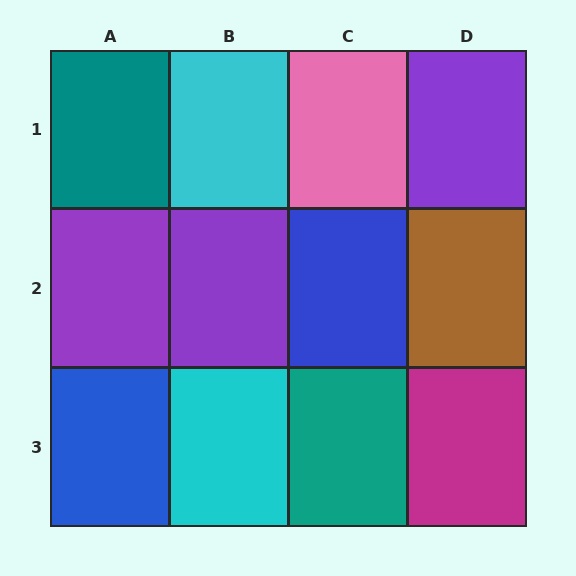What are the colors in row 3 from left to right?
Blue, cyan, teal, magenta.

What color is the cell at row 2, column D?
Brown.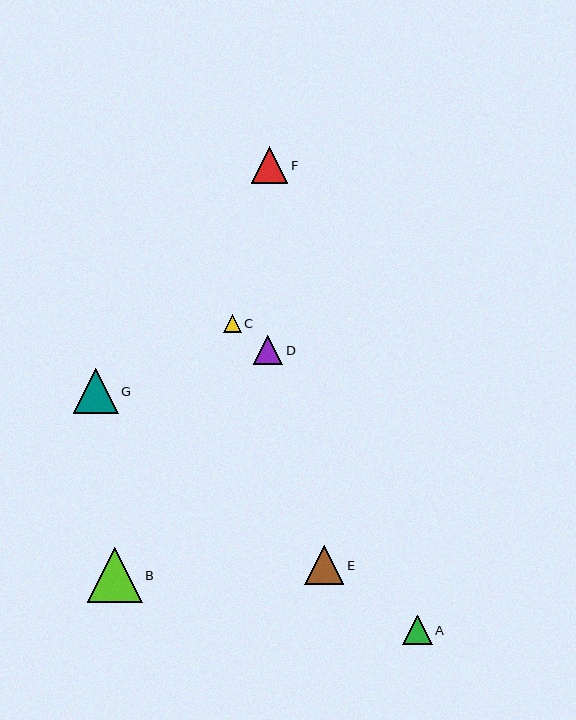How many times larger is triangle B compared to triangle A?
Triangle B is approximately 1.9 times the size of triangle A.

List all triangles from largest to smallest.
From largest to smallest: B, G, E, F, D, A, C.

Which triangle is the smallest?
Triangle C is the smallest with a size of approximately 18 pixels.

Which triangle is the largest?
Triangle B is the largest with a size of approximately 55 pixels.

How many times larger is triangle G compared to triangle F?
Triangle G is approximately 1.2 times the size of triangle F.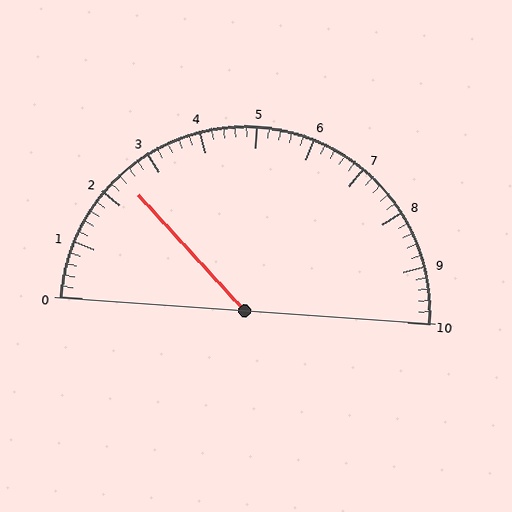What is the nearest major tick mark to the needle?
The nearest major tick mark is 2.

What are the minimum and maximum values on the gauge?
The gauge ranges from 0 to 10.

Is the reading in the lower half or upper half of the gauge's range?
The reading is in the lower half of the range (0 to 10).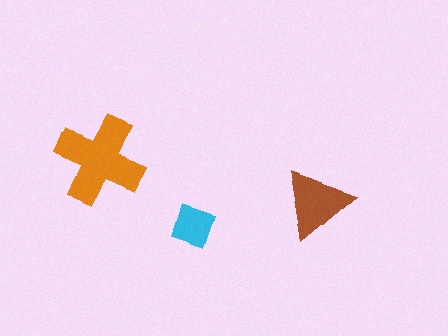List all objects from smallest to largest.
The cyan diamond, the brown triangle, the orange cross.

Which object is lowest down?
The cyan diamond is bottommost.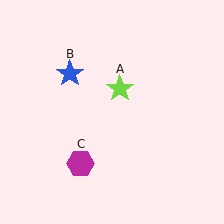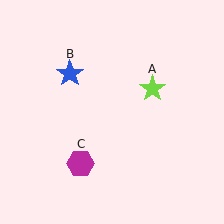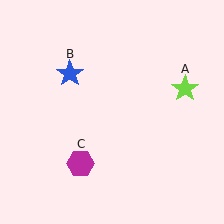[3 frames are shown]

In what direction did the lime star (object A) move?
The lime star (object A) moved right.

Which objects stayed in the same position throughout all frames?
Blue star (object B) and magenta hexagon (object C) remained stationary.